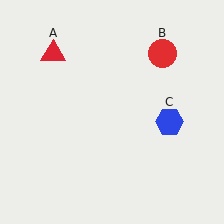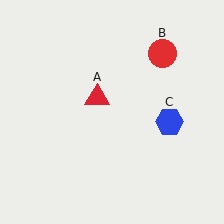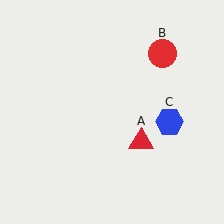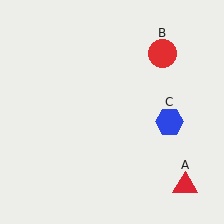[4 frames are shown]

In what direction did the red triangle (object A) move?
The red triangle (object A) moved down and to the right.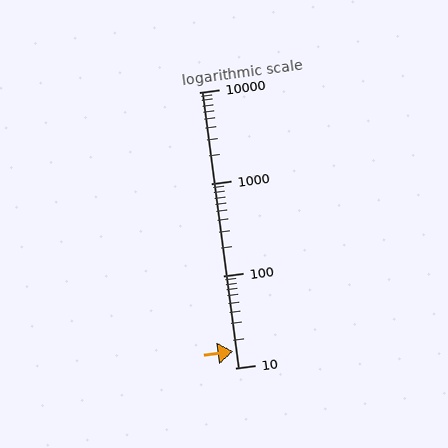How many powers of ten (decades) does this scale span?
The scale spans 3 decades, from 10 to 10000.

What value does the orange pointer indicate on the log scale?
The pointer indicates approximately 15.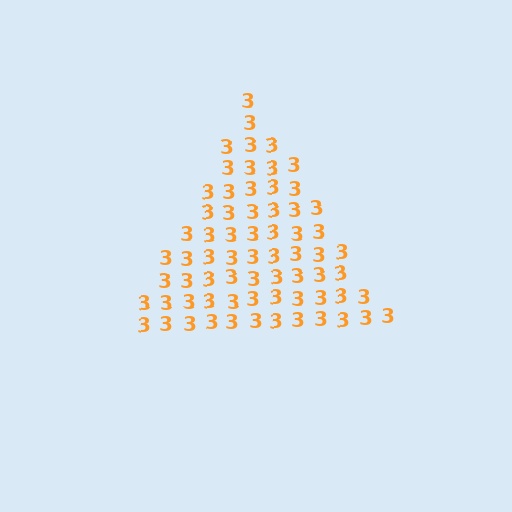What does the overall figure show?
The overall figure shows a triangle.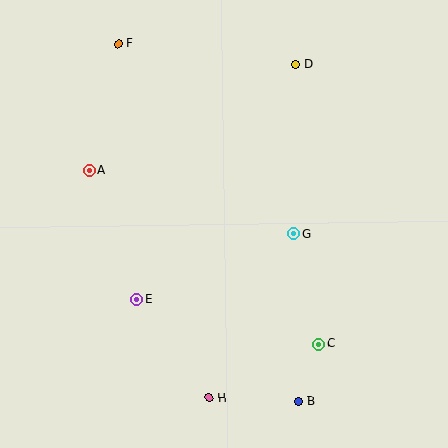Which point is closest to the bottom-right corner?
Point B is closest to the bottom-right corner.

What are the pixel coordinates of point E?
Point E is at (137, 300).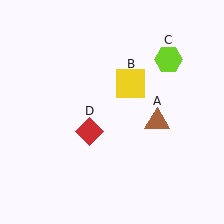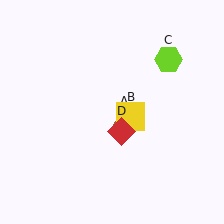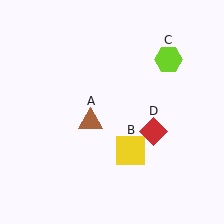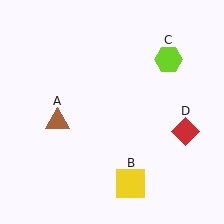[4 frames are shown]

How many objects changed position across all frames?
3 objects changed position: brown triangle (object A), yellow square (object B), red diamond (object D).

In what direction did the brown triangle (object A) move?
The brown triangle (object A) moved left.